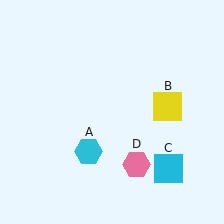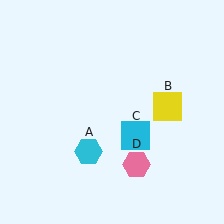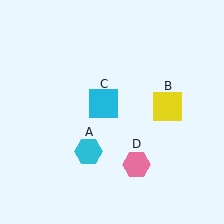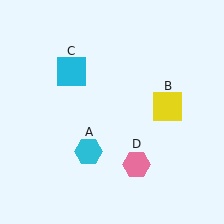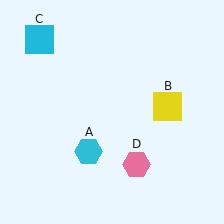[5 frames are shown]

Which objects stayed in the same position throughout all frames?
Cyan hexagon (object A) and yellow square (object B) and pink hexagon (object D) remained stationary.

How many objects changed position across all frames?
1 object changed position: cyan square (object C).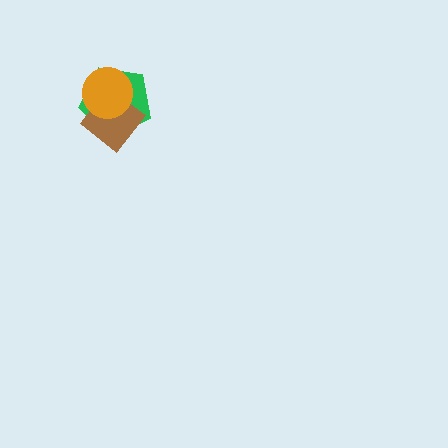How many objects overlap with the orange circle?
2 objects overlap with the orange circle.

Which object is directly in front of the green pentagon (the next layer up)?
The brown diamond is directly in front of the green pentagon.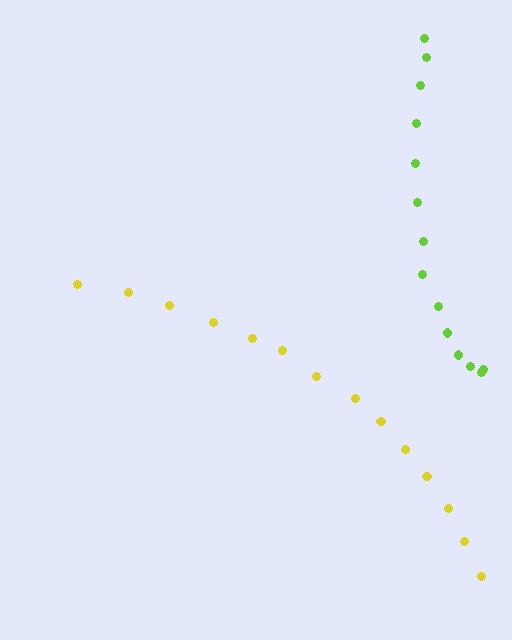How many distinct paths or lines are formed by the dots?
There are 2 distinct paths.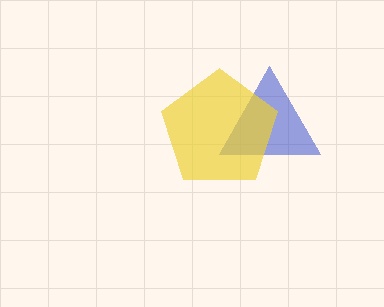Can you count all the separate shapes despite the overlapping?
Yes, there are 2 separate shapes.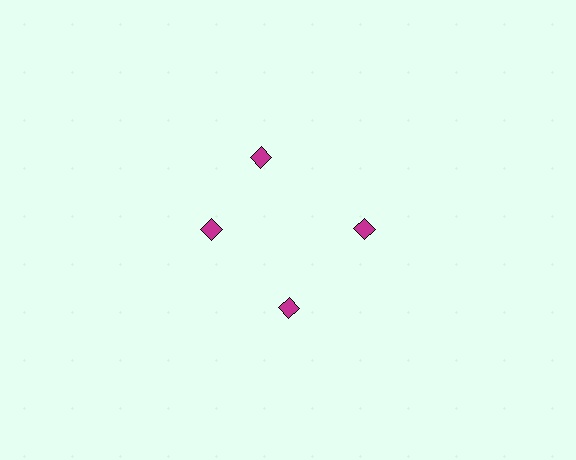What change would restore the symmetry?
The symmetry would be restored by rotating it back into even spacing with its neighbors so that all 4 diamonds sit at equal angles and equal distance from the center.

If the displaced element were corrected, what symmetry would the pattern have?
It would have 4-fold rotational symmetry — the pattern would map onto itself every 90 degrees.